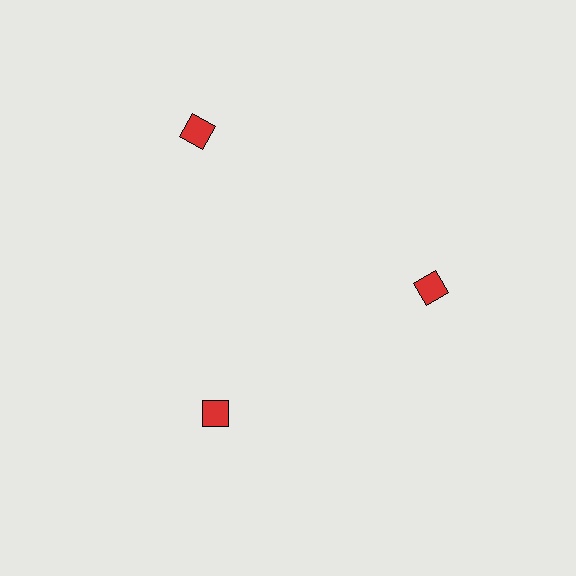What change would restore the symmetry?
The symmetry would be restored by moving it inward, back onto the ring so that all 3 diamonds sit at equal angles and equal distance from the center.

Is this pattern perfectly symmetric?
No. The 3 red diamonds are arranged in a ring, but one element near the 11 o'clock position is pushed outward from the center, breaking the 3-fold rotational symmetry.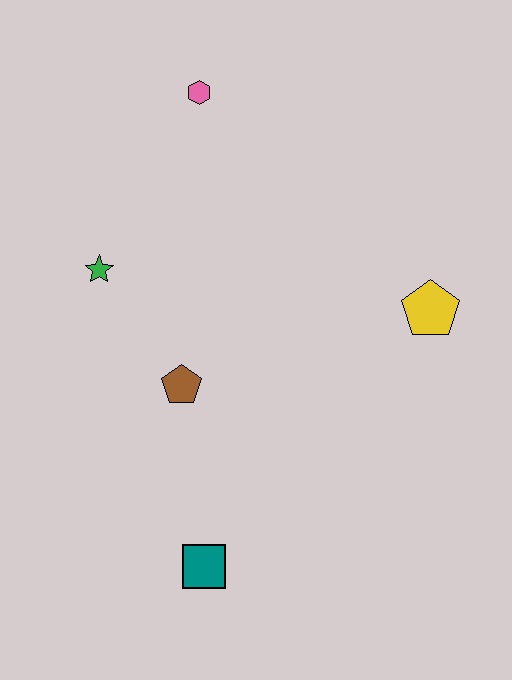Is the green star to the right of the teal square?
No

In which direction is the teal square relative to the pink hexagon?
The teal square is below the pink hexagon.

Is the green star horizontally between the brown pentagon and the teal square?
No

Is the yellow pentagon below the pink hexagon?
Yes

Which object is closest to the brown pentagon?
The green star is closest to the brown pentagon.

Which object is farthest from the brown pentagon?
The pink hexagon is farthest from the brown pentagon.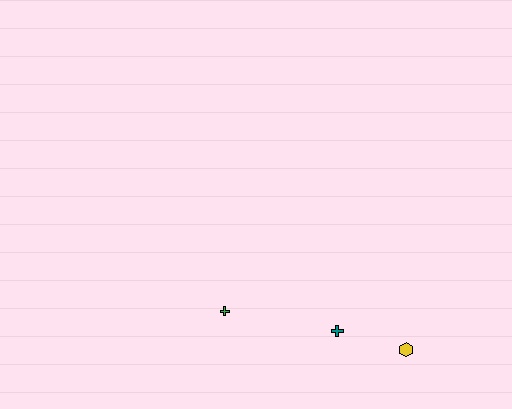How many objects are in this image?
There are 3 objects.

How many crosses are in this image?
There are 2 crosses.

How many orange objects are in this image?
There are no orange objects.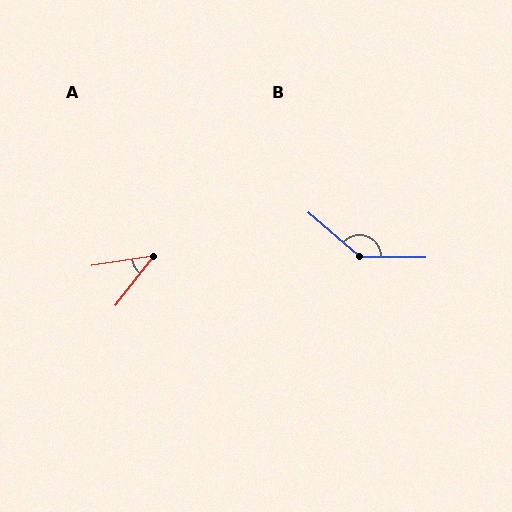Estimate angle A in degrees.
Approximately 43 degrees.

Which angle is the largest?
B, at approximately 140 degrees.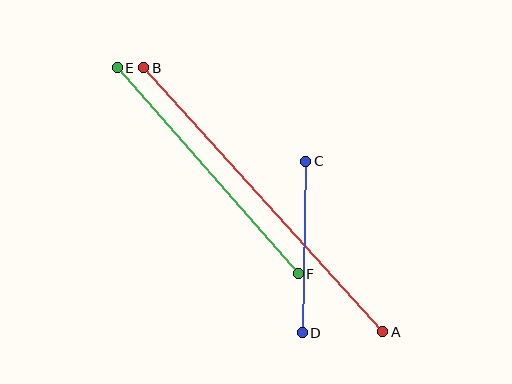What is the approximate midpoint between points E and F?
The midpoint is at approximately (208, 171) pixels.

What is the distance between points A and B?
The distance is approximately 356 pixels.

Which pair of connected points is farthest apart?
Points A and B are farthest apart.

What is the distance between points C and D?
The distance is approximately 172 pixels.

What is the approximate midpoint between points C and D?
The midpoint is at approximately (304, 247) pixels.